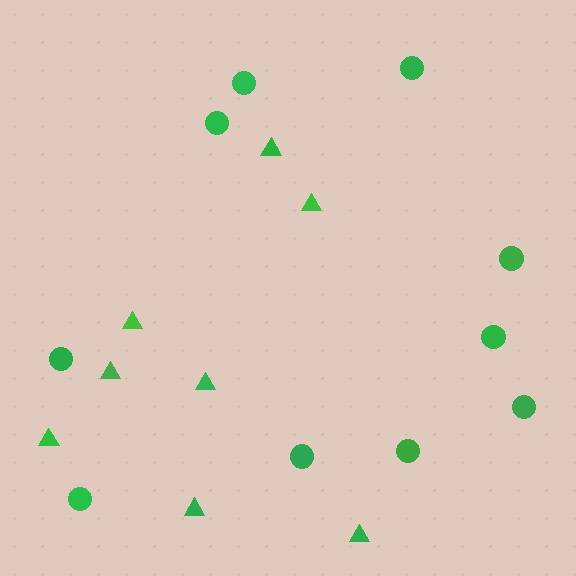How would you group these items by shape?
There are 2 groups: one group of triangles (8) and one group of circles (10).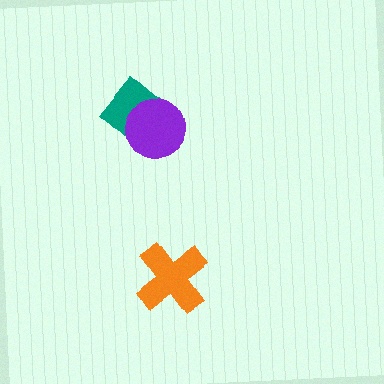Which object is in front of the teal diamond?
The purple circle is in front of the teal diamond.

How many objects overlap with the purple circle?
1 object overlaps with the purple circle.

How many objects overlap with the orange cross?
0 objects overlap with the orange cross.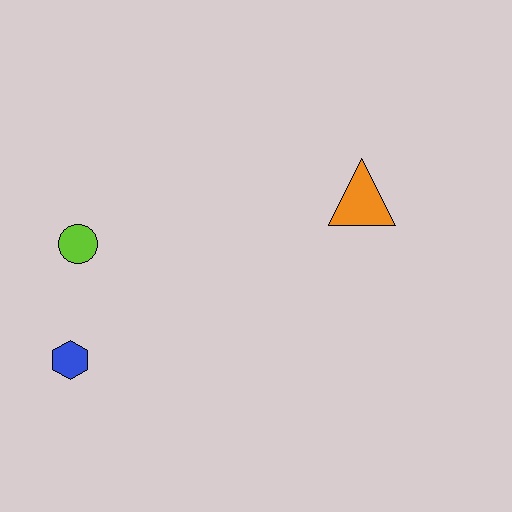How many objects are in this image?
There are 3 objects.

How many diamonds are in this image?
There are no diamonds.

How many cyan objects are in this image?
There are no cyan objects.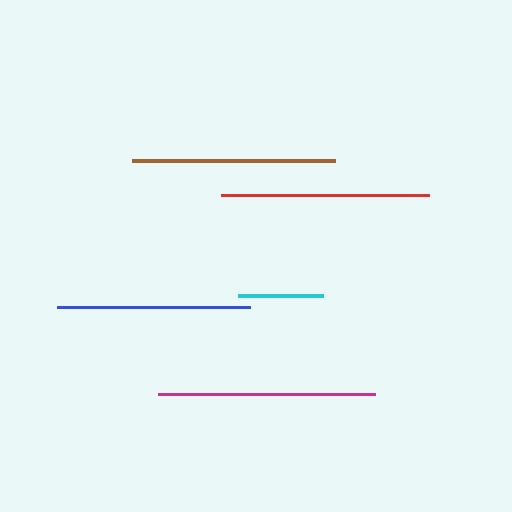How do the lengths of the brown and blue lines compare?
The brown and blue lines are approximately the same length.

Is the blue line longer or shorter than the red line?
The red line is longer than the blue line.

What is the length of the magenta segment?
The magenta segment is approximately 218 pixels long.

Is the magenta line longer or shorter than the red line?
The magenta line is longer than the red line.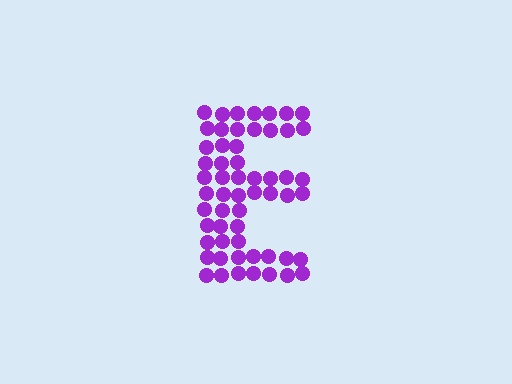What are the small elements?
The small elements are circles.